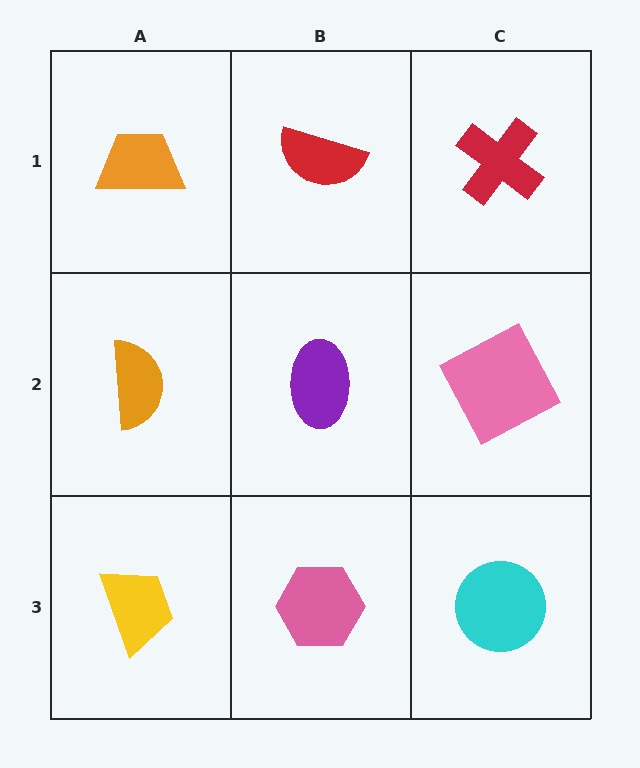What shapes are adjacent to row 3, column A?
An orange semicircle (row 2, column A), a pink hexagon (row 3, column B).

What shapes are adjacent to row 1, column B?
A purple ellipse (row 2, column B), an orange trapezoid (row 1, column A), a red cross (row 1, column C).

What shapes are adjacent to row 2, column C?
A red cross (row 1, column C), a cyan circle (row 3, column C), a purple ellipse (row 2, column B).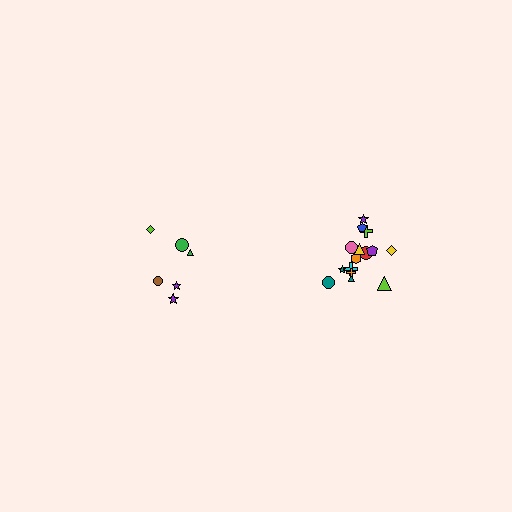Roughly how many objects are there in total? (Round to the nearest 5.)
Roughly 20 objects in total.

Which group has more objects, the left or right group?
The right group.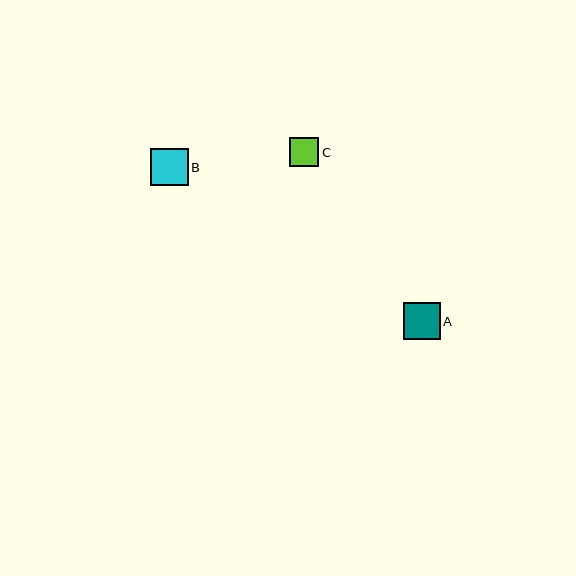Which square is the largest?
Square B is the largest with a size of approximately 37 pixels.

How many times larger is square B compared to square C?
Square B is approximately 1.3 times the size of square C.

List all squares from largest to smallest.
From largest to smallest: B, A, C.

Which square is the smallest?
Square C is the smallest with a size of approximately 29 pixels.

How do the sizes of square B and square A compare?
Square B and square A are approximately the same size.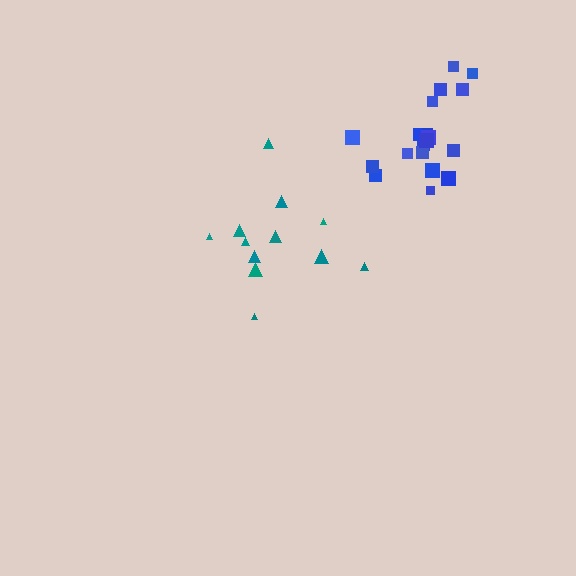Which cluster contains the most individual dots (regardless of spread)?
Blue (19).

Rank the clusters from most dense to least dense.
blue, teal.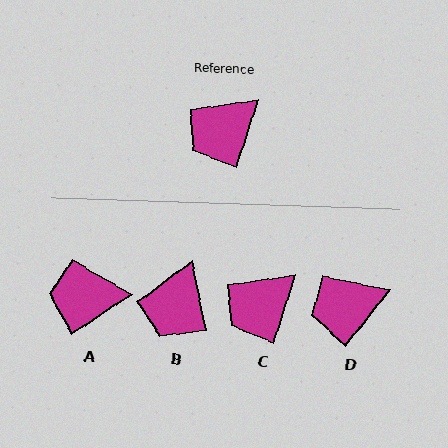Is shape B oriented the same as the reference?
No, it is off by about 29 degrees.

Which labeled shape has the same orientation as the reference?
C.